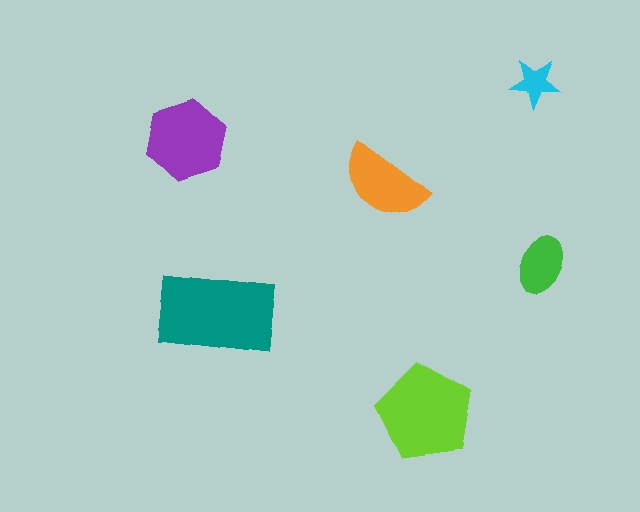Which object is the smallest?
The cyan star.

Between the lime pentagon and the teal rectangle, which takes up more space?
The teal rectangle.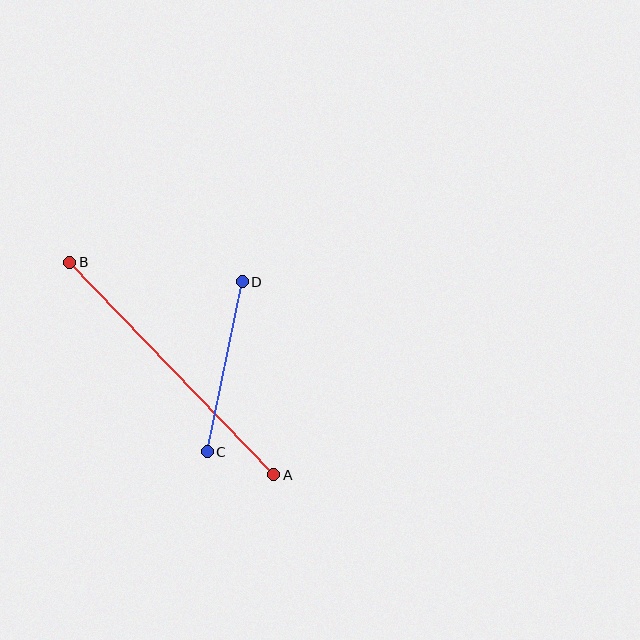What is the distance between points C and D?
The distance is approximately 174 pixels.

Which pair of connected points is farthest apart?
Points A and B are farthest apart.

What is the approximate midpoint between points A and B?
The midpoint is at approximately (172, 368) pixels.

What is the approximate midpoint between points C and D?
The midpoint is at approximately (225, 367) pixels.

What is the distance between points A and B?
The distance is approximately 294 pixels.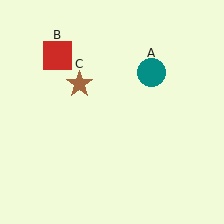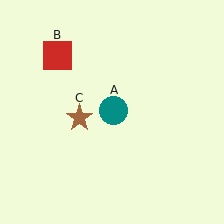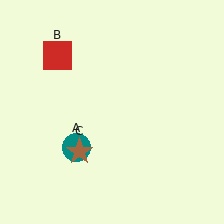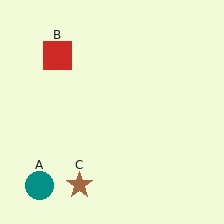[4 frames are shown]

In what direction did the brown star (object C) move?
The brown star (object C) moved down.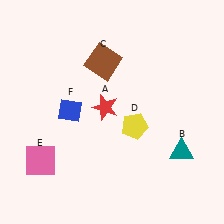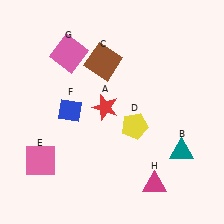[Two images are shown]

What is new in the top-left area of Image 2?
A pink square (G) was added in the top-left area of Image 2.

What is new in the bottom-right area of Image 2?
A magenta triangle (H) was added in the bottom-right area of Image 2.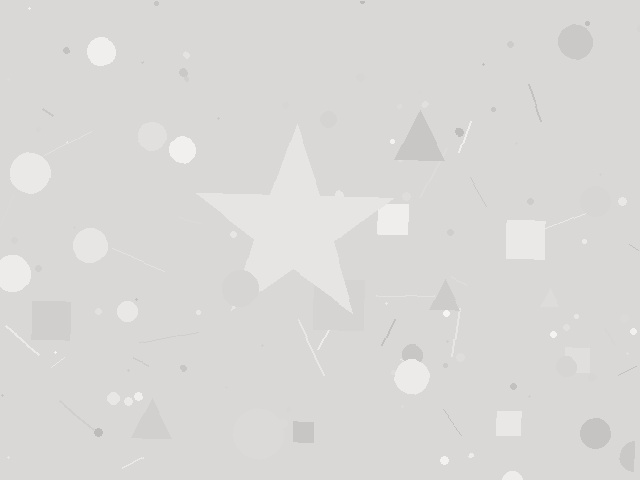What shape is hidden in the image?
A star is hidden in the image.